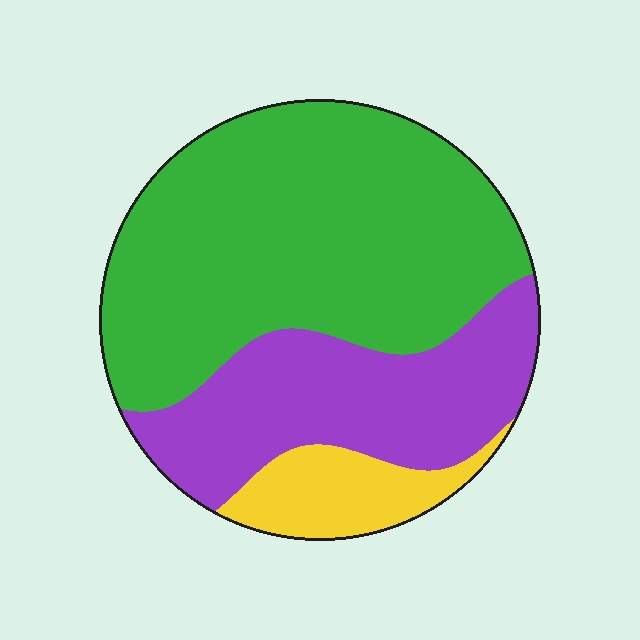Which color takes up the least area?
Yellow, at roughly 10%.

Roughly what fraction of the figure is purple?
Purple takes up about one third (1/3) of the figure.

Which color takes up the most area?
Green, at roughly 60%.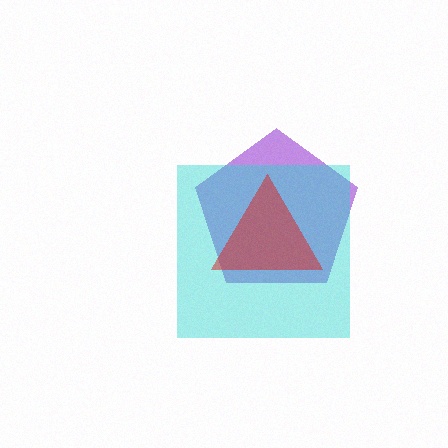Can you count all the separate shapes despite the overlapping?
Yes, there are 3 separate shapes.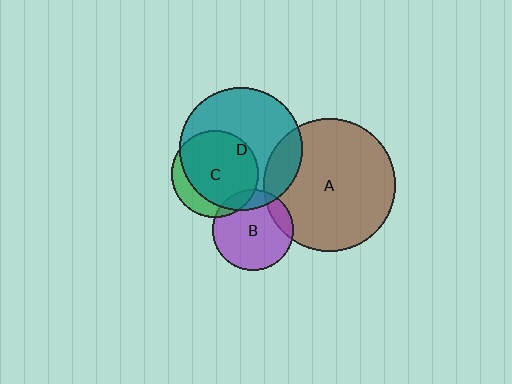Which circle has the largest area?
Circle A (brown).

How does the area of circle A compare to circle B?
Approximately 2.7 times.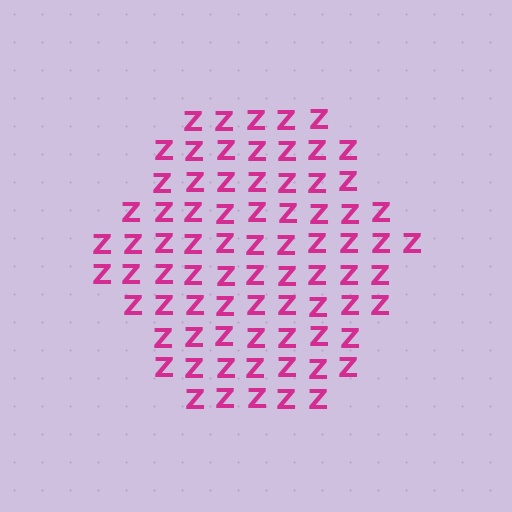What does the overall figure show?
The overall figure shows a hexagon.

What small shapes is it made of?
It is made of small letter Z's.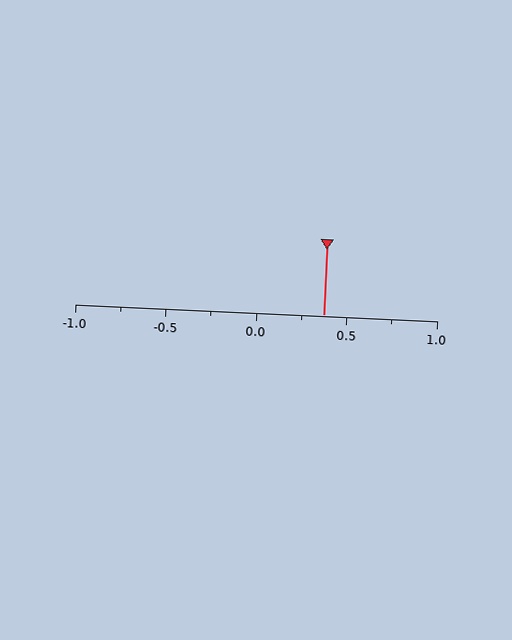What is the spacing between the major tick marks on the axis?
The major ticks are spaced 0.5 apart.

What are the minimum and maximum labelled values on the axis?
The axis runs from -1.0 to 1.0.